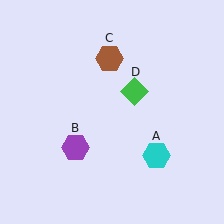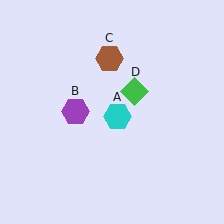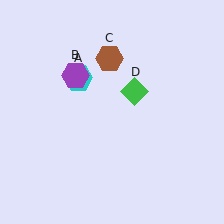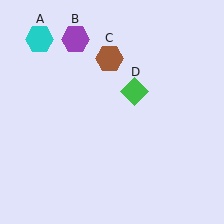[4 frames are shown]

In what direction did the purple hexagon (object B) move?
The purple hexagon (object B) moved up.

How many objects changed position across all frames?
2 objects changed position: cyan hexagon (object A), purple hexagon (object B).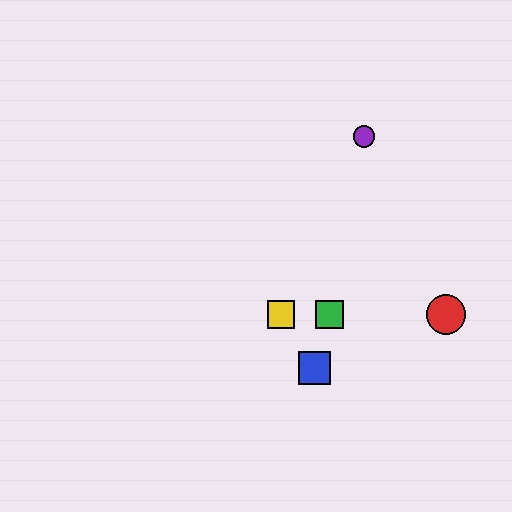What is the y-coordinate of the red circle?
The red circle is at y≈314.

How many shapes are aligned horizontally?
3 shapes (the red circle, the green square, the yellow square) are aligned horizontally.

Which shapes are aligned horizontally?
The red circle, the green square, the yellow square are aligned horizontally.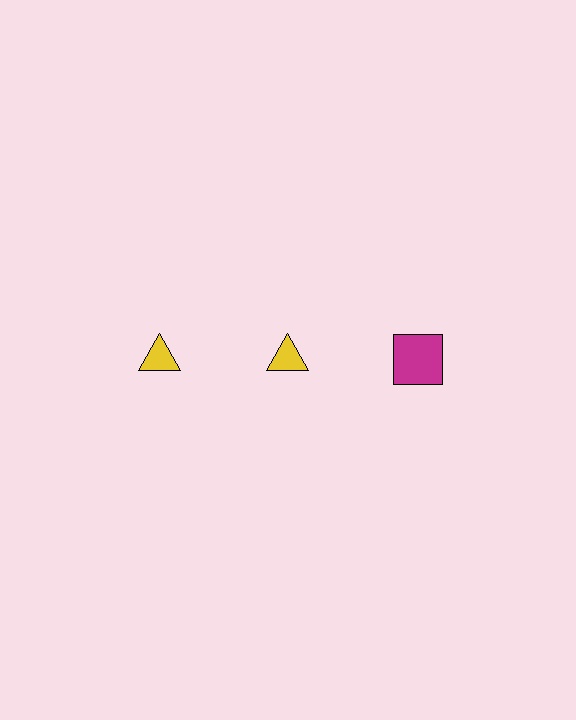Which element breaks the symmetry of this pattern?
The magenta square in the top row, center column breaks the symmetry. All other shapes are yellow triangles.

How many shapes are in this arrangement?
There are 3 shapes arranged in a grid pattern.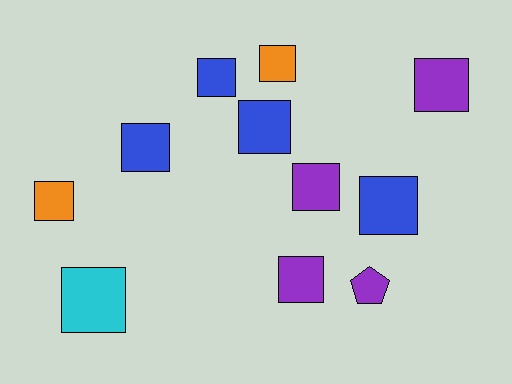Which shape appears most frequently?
Square, with 10 objects.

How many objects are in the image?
There are 11 objects.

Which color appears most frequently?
Blue, with 4 objects.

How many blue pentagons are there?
There are no blue pentagons.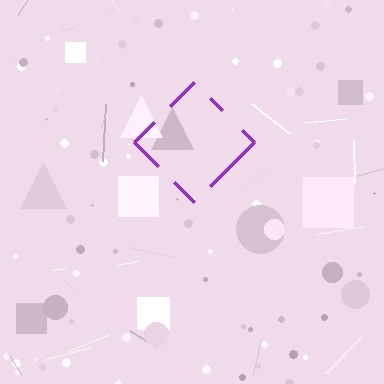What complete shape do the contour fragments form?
The contour fragments form a diamond.